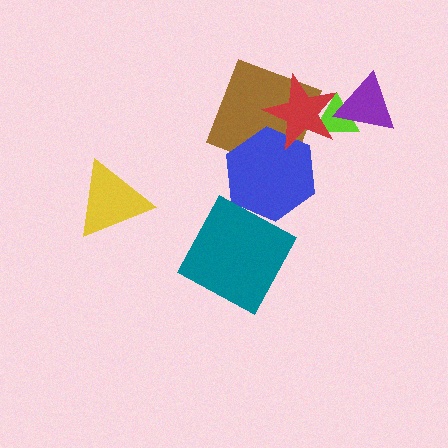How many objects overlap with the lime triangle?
2 objects overlap with the lime triangle.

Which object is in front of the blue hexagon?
The red star is in front of the blue hexagon.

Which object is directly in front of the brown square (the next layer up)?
The blue hexagon is directly in front of the brown square.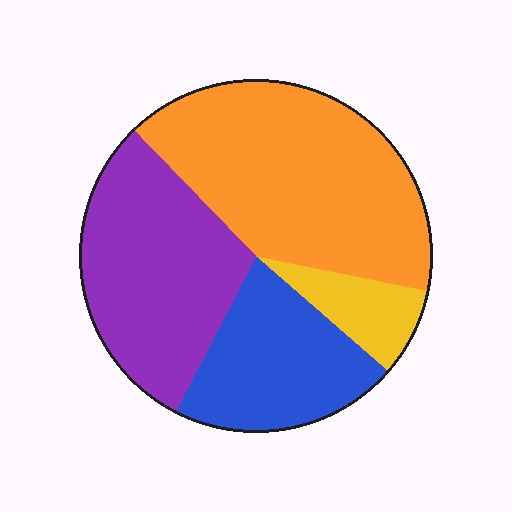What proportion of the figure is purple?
Purple covers roughly 30% of the figure.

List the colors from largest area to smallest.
From largest to smallest: orange, purple, blue, yellow.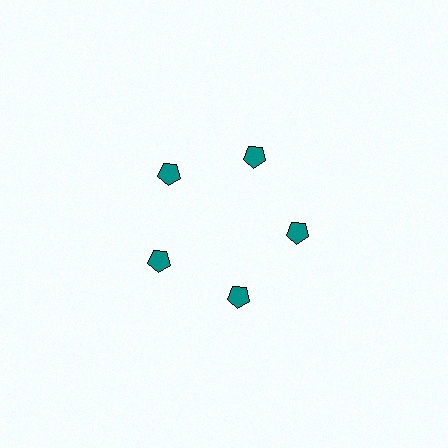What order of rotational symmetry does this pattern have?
This pattern has 5-fold rotational symmetry.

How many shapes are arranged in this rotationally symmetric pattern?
There are 5 shapes, arranged in 5 groups of 1.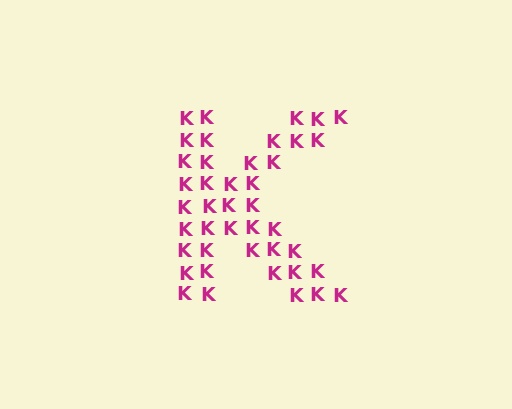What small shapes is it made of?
It is made of small letter K's.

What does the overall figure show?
The overall figure shows the letter K.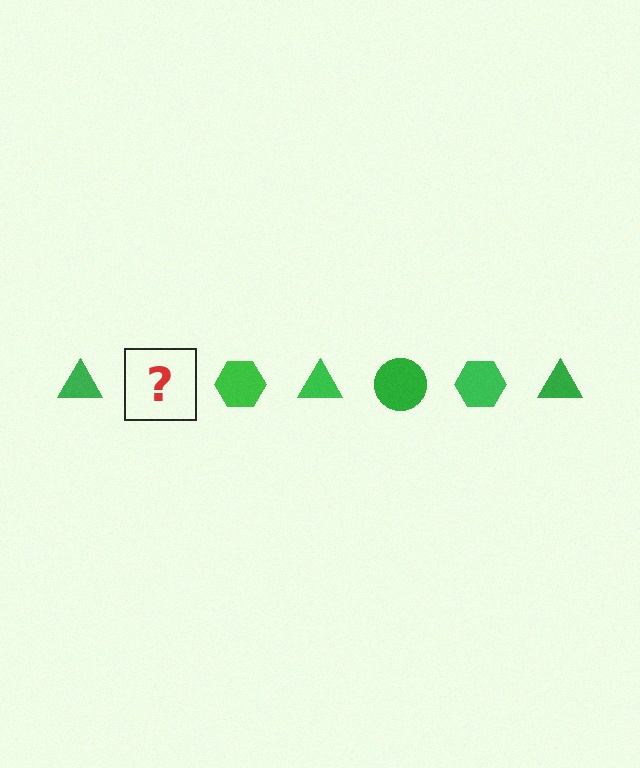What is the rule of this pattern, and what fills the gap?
The rule is that the pattern cycles through triangle, circle, hexagon shapes in green. The gap should be filled with a green circle.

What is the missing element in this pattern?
The missing element is a green circle.